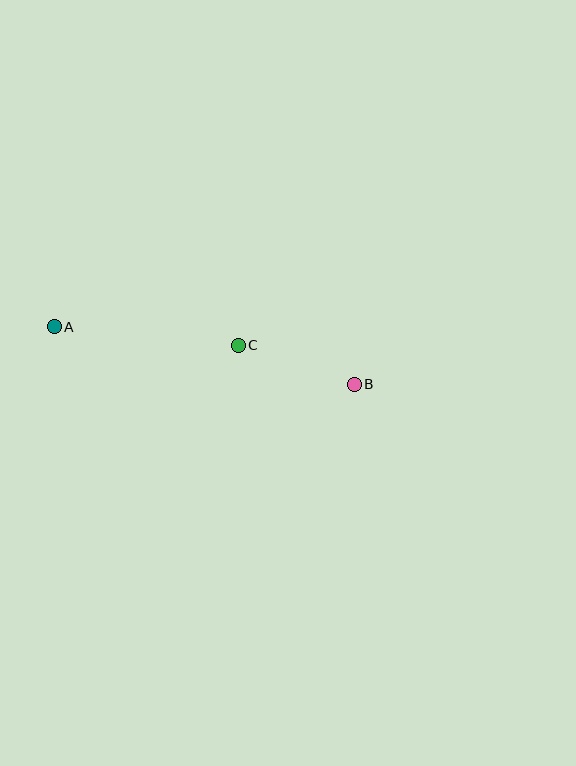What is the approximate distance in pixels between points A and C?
The distance between A and C is approximately 185 pixels.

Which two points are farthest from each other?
Points A and B are farthest from each other.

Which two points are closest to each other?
Points B and C are closest to each other.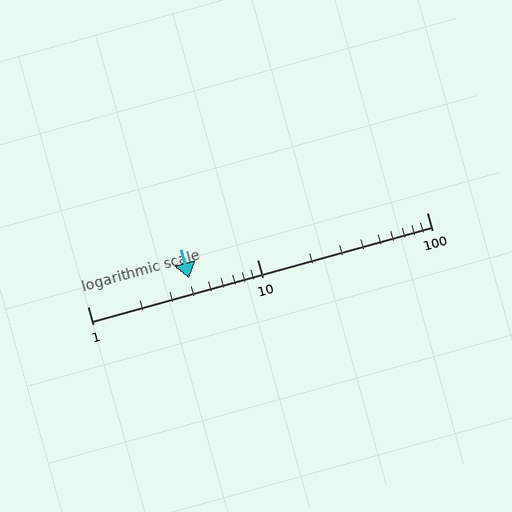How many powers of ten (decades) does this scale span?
The scale spans 2 decades, from 1 to 100.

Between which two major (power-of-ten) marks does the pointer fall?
The pointer is between 1 and 10.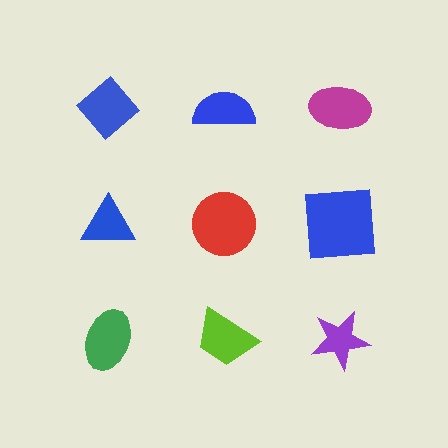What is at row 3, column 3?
A purple star.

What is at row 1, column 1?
A blue diamond.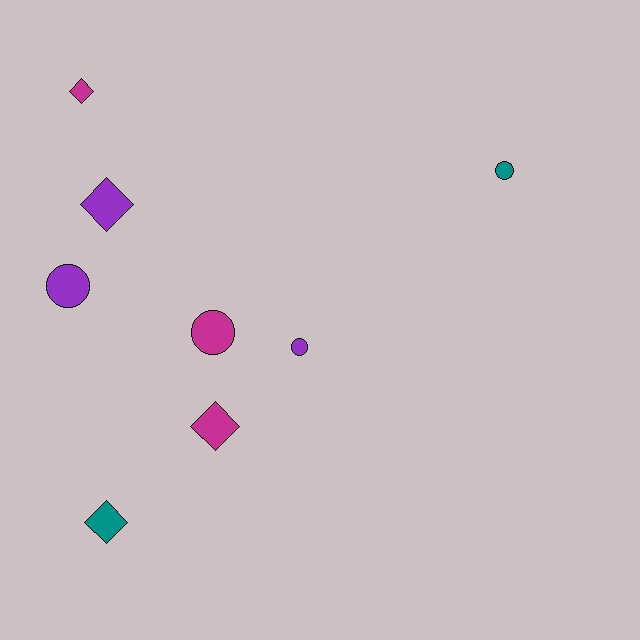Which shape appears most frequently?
Diamond, with 4 objects.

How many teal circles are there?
There is 1 teal circle.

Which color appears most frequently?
Purple, with 3 objects.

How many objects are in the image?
There are 8 objects.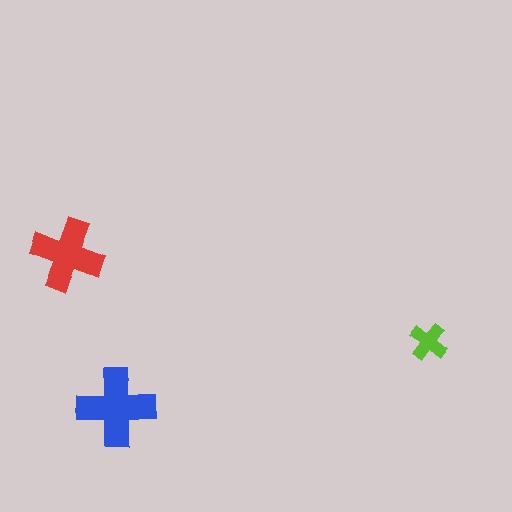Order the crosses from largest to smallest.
the blue one, the red one, the lime one.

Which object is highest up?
The red cross is topmost.